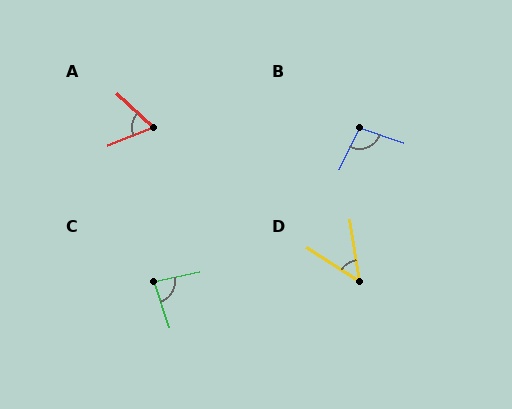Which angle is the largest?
B, at approximately 98 degrees.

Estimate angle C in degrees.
Approximately 84 degrees.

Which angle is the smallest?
D, at approximately 49 degrees.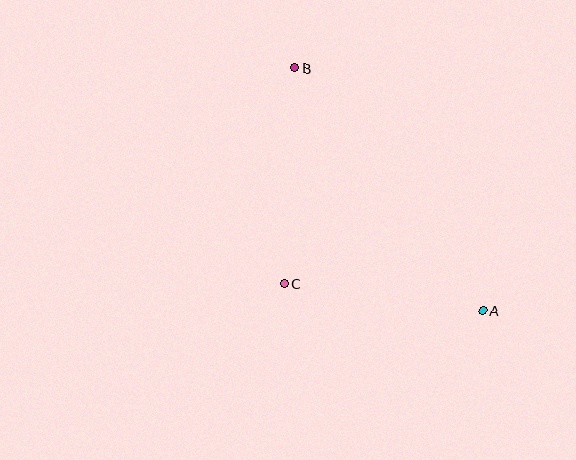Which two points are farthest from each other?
Points A and B are farthest from each other.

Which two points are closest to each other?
Points A and C are closest to each other.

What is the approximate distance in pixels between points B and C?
The distance between B and C is approximately 216 pixels.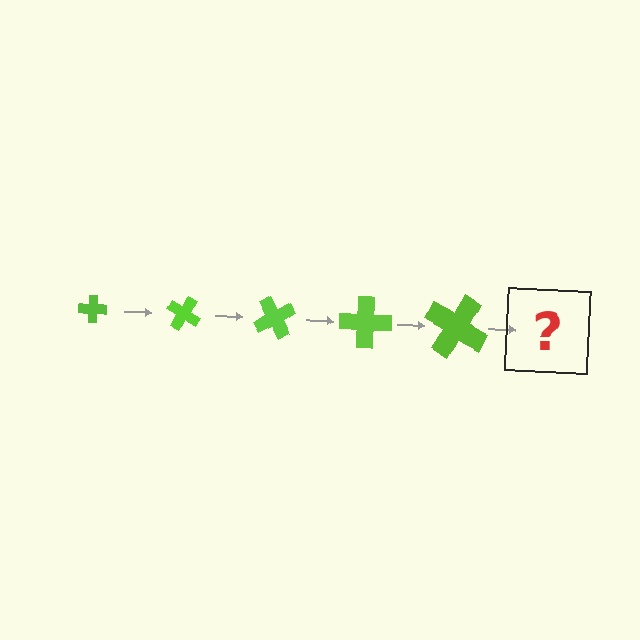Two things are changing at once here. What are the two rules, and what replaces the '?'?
The two rules are that the cross grows larger each step and it rotates 30 degrees each step. The '?' should be a cross, larger than the previous one and rotated 150 degrees from the start.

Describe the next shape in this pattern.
It should be a cross, larger than the previous one and rotated 150 degrees from the start.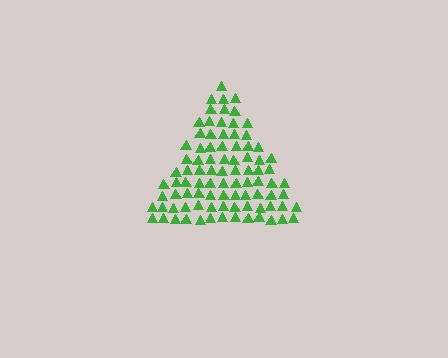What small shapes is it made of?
It is made of small triangles.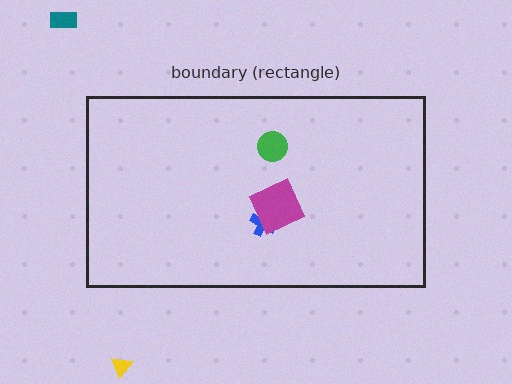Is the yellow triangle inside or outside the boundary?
Outside.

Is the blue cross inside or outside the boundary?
Inside.